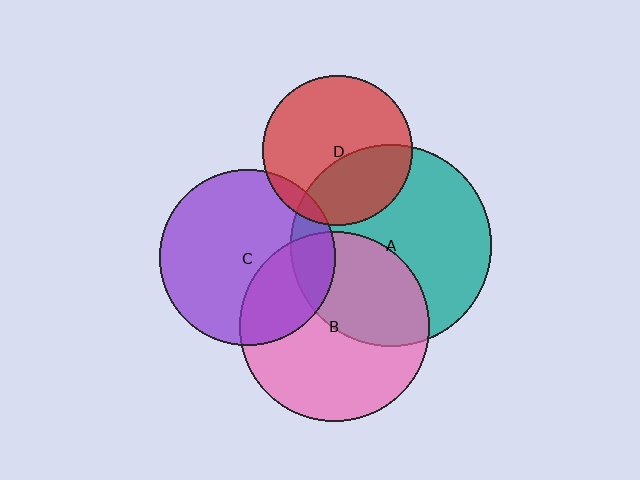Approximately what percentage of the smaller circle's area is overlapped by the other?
Approximately 40%.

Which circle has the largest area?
Circle A (teal).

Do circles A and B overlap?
Yes.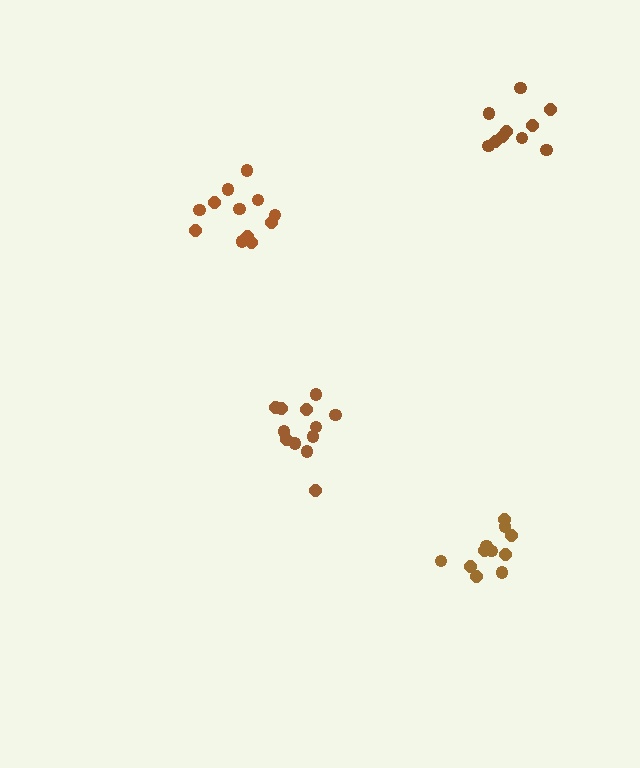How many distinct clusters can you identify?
There are 4 distinct clusters.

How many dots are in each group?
Group 1: 12 dots, Group 2: 11 dots, Group 3: 12 dots, Group 4: 10 dots (45 total).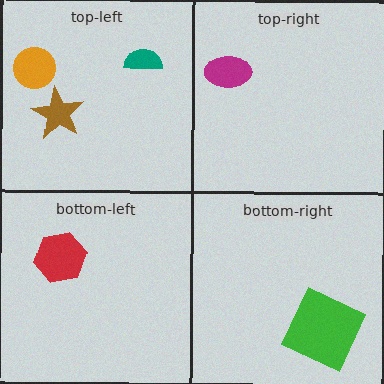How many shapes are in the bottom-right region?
1.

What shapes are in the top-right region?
The magenta ellipse.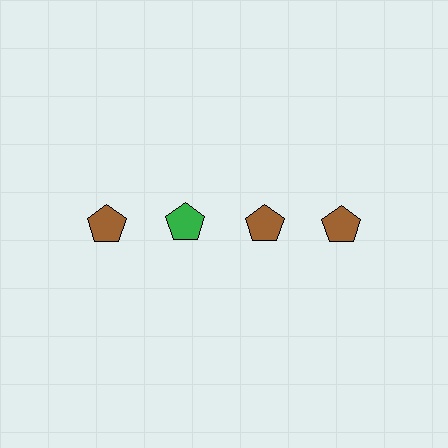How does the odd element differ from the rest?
It has a different color: green instead of brown.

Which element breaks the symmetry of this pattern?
The green pentagon in the top row, second from left column breaks the symmetry. All other shapes are brown pentagons.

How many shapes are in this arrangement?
There are 4 shapes arranged in a grid pattern.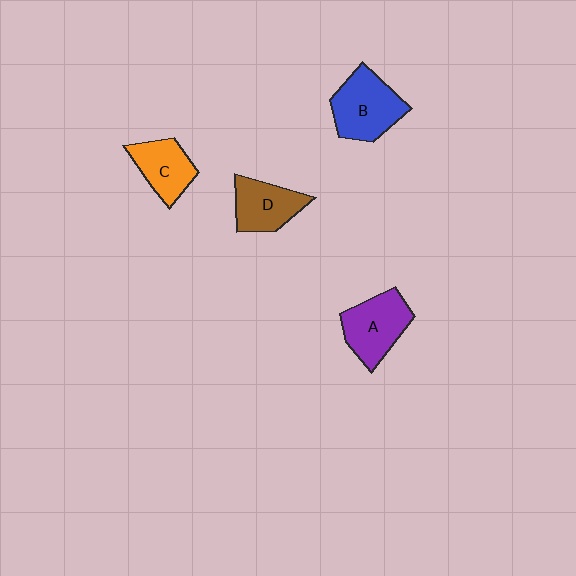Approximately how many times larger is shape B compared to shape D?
Approximately 1.3 times.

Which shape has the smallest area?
Shape C (orange).